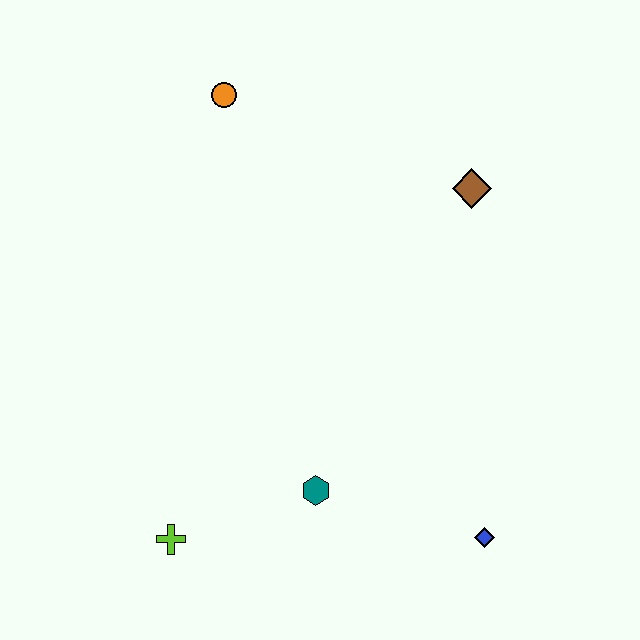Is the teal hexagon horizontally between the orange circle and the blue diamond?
Yes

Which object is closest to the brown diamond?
The orange circle is closest to the brown diamond.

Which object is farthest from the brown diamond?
The lime cross is farthest from the brown diamond.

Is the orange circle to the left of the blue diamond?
Yes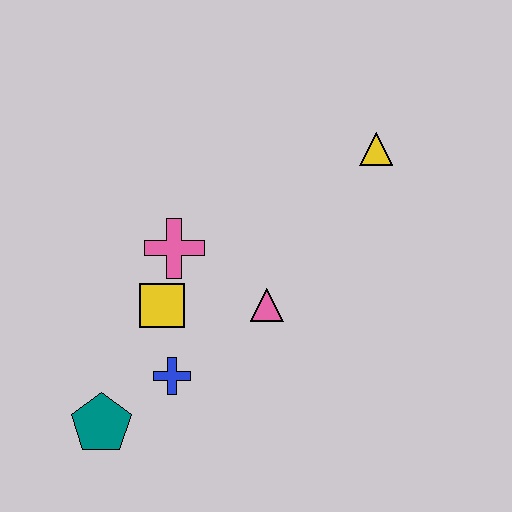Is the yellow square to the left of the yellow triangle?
Yes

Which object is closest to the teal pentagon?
The blue cross is closest to the teal pentagon.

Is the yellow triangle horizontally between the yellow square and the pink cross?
No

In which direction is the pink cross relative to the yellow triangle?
The pink cross is to the left of the yellow triangle.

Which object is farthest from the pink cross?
The yellow triangle is farthest from the pink cross.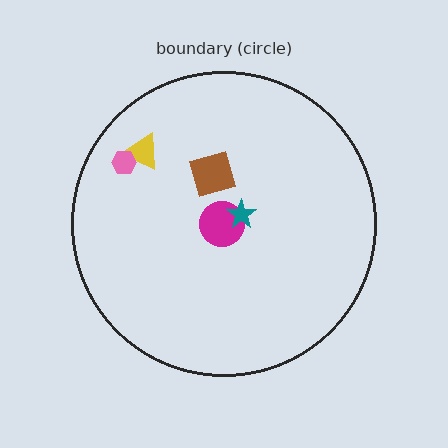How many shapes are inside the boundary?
5 inside, 0 outside.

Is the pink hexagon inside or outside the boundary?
Inside.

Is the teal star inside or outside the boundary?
Inside.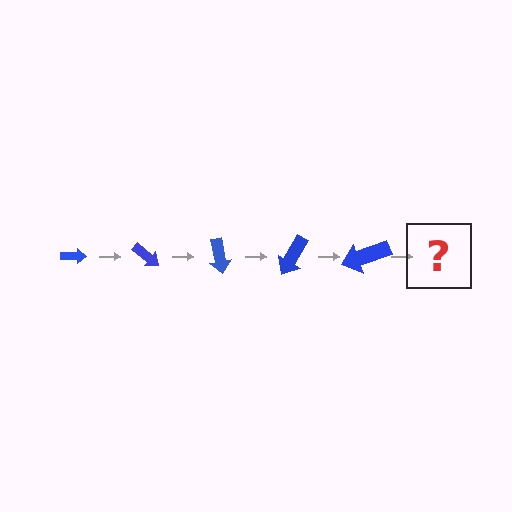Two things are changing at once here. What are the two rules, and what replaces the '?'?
The two rules are that the arrow grows larger each step and it rotates 40 degrees each step. The '?' should be an arrow, larger than the previous one and rotated 200 degrees from the start.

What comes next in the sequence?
The next element should be an arrow, larger than the previous one and rotated 200 degrees from the start.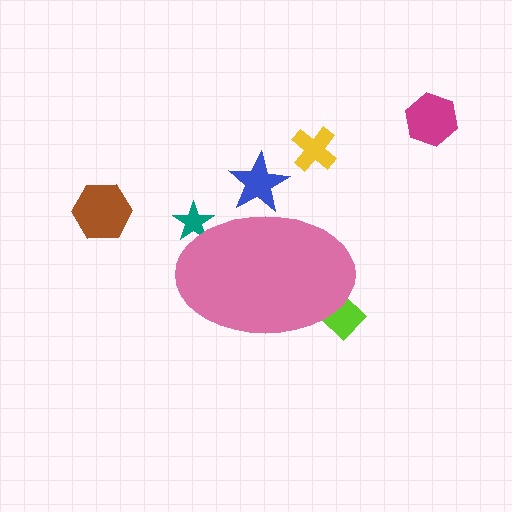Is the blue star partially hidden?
Yes, the blue star is partially hidden behind the pink ellipse.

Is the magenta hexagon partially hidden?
No, the magenta hexagon is fully visible.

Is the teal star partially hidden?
Yes, the teal star is partially hidden behind the pink ellipse.